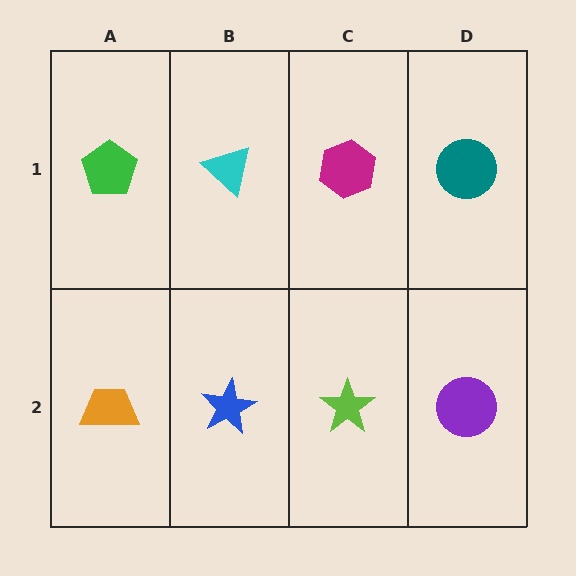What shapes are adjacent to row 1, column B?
A blue star (row 2, column B), a green pentagon (row 1, column A), a magenta hexagon (row 1, column C).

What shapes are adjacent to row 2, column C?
A magenta hexagon (row 1, column C), a blue star (row 2, column B), a purple circle (row 2, column D).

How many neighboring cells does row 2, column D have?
2.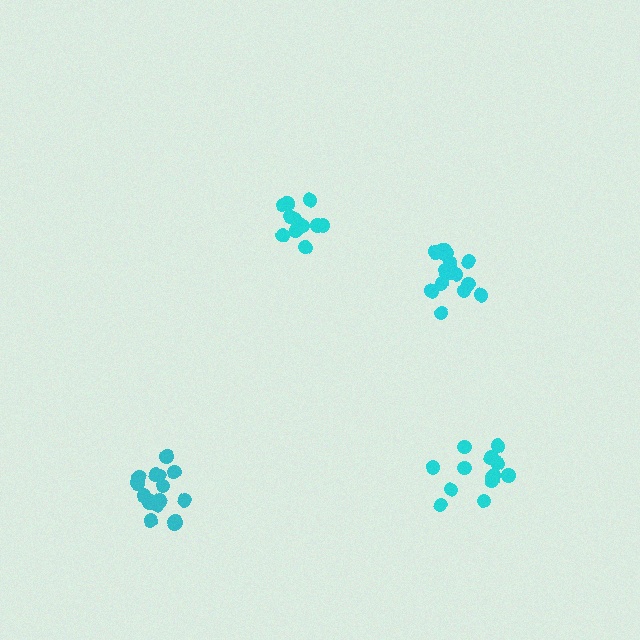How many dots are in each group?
Group 1: 13 dots, Group 2: 18 dots, Group 3: 13 dots, Group 4: 17 dots (61 total).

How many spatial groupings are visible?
There are 4 spatial groupings.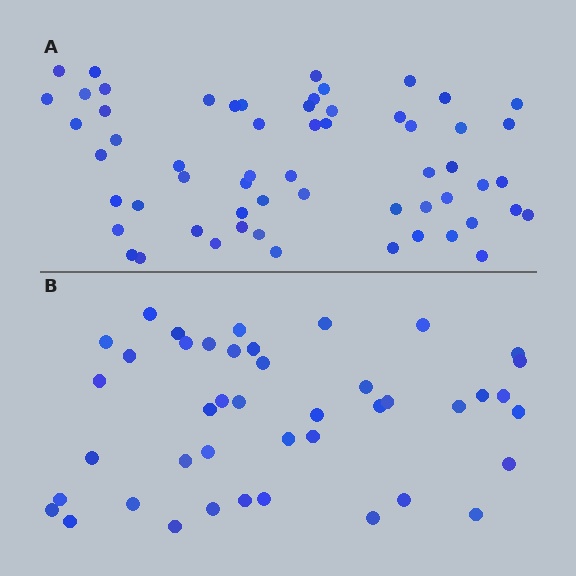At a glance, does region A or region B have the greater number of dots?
Region A (the top region) has more dots.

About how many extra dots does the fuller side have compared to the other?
Region A has approximately 15 more dots than region B.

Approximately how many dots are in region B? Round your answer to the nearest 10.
About 40 dots. (The exact count is 43, which rounds to 40.)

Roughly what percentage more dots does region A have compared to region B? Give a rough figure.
About 35% more.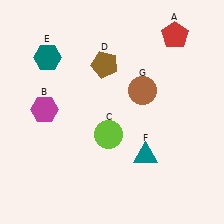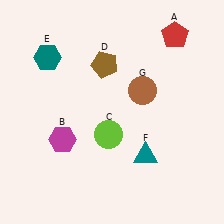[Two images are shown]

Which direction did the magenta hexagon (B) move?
The magenta hexagon (B) moved down.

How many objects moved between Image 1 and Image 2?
1 object moved between the two images.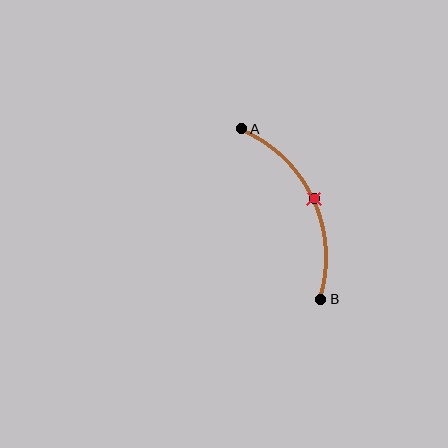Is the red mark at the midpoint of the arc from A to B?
Yes. The red mark lies on the arc at equal arc-length from both A and B — it is the arc midpoint.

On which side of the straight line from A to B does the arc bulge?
The arc bulges to the right of the straight line connecting A and B.